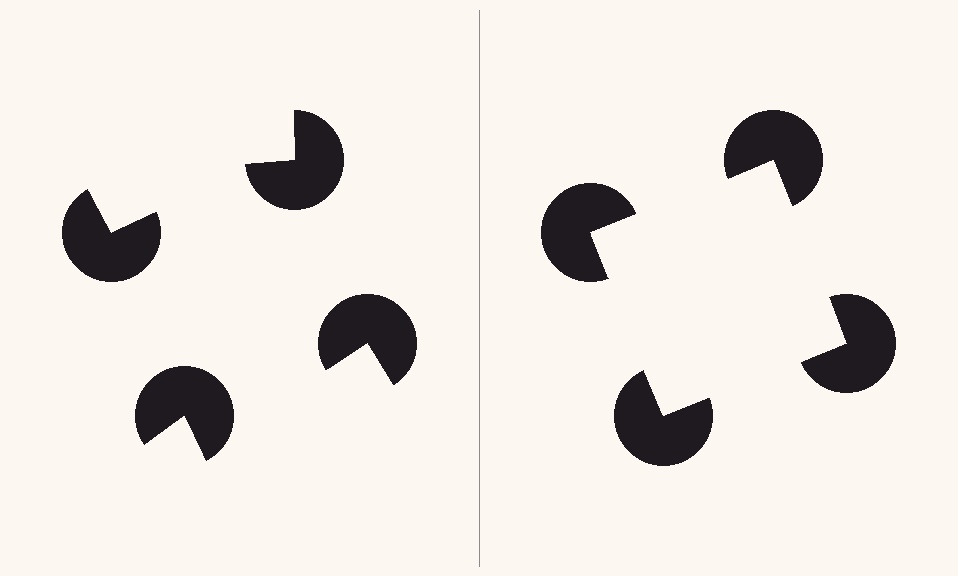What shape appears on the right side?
An illusory square.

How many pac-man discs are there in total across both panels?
8 — 4 on each side.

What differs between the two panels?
The pac-man discs are positioned identically on both sides; only the wedge orientations differ. On the right they align to a square; on the left they are misaligned.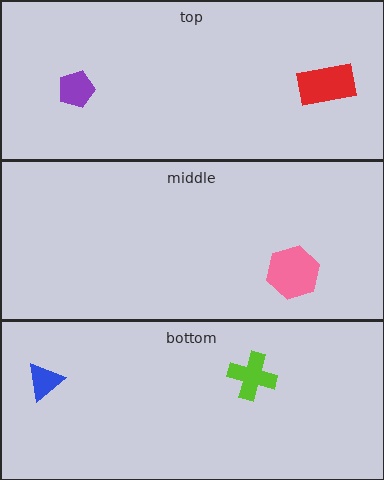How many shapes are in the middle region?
1.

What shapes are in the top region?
The purple pentagon, the red rectangle.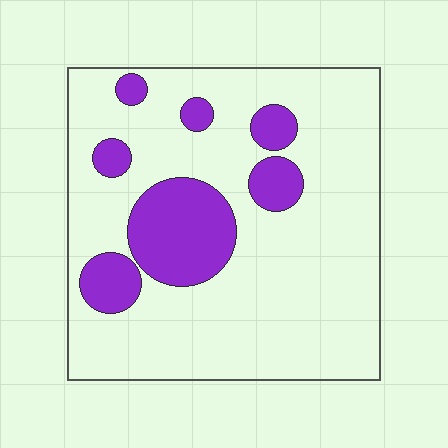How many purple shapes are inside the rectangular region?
7.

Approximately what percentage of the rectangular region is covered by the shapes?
Approximately 20%.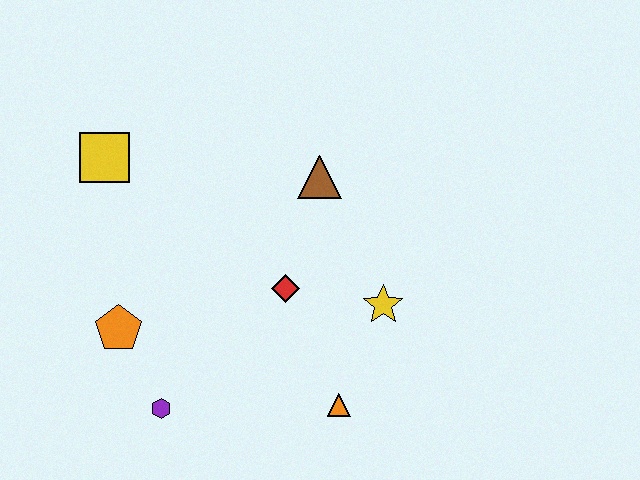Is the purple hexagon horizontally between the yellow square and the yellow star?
Yes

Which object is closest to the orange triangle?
The yellow star is closest to the orange triangle.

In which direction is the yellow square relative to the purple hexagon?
The yellow square is above the purple hexagon.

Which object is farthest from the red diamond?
The yellow square is farthest from the red diamond.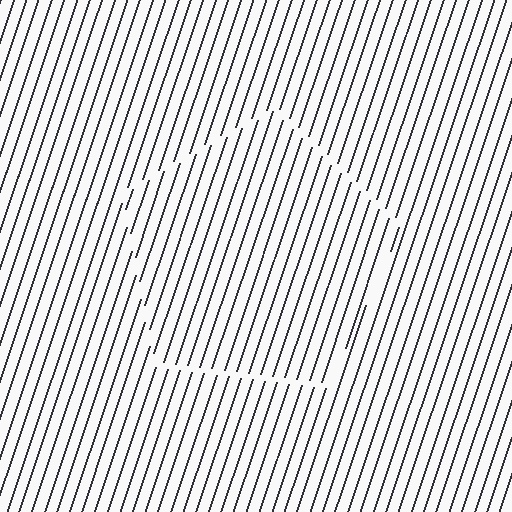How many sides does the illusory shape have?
5 sides — the line-ends trace a pentagon.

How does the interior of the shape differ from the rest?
The interior of the shape contains the same grating, shifted by half a period — the contour is defined by the phase discontinuity where line-ends from the inner and outer gratings abut.